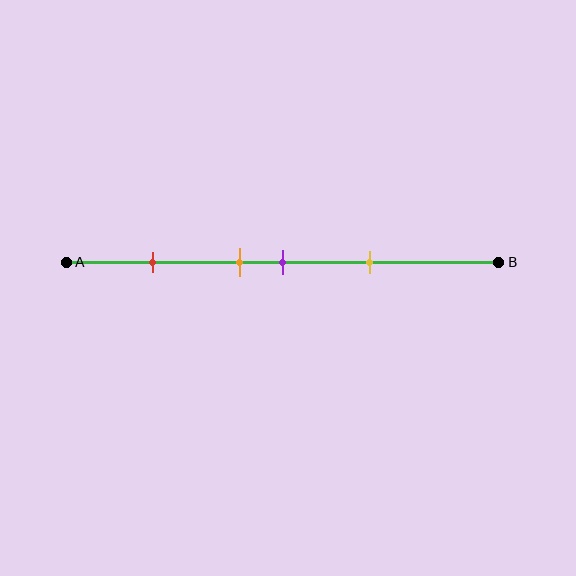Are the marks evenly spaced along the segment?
No, the marks are not evenly spaced.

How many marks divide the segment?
There are 4 marks dividing the segment.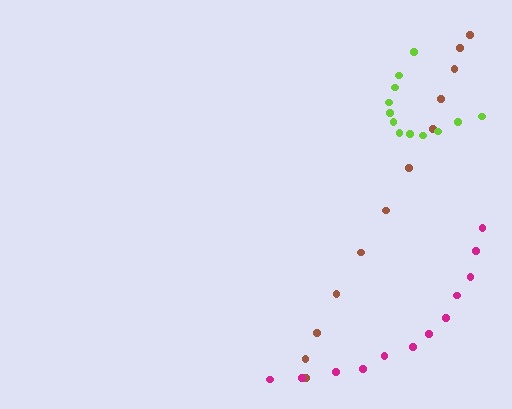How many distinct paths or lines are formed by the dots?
There are 3 distinct paths.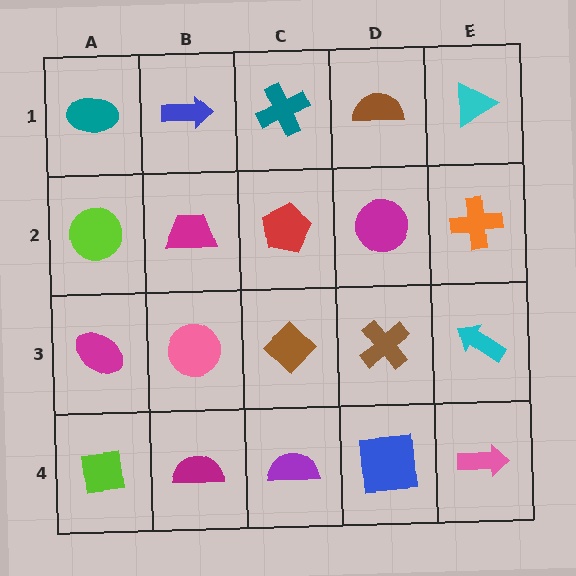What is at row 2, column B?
A magenta trapezoid.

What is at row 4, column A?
A lime square.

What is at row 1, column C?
A teal cross.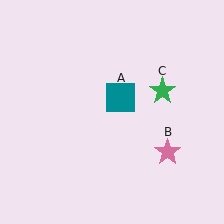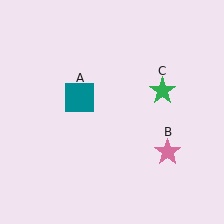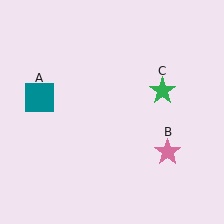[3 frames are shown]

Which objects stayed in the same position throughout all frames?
Pink star (object B) and green star (object C) remained stationary.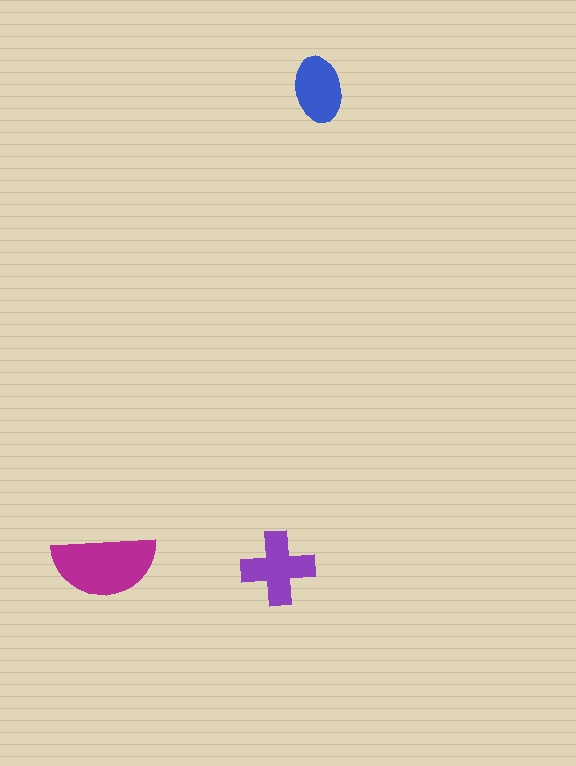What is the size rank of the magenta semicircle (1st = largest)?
1st.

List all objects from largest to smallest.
The magenta semicircle, the purple cross, the blue ellipse.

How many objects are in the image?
There are 3 objects in the image.